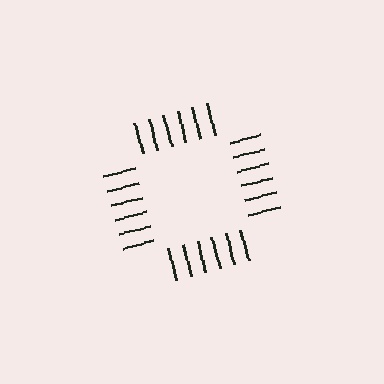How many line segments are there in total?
24 — 6 along each of the 4 edges.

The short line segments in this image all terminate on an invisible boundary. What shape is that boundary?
An illusory square — the line segments terminate on its edges but no continuous stroke is drawn.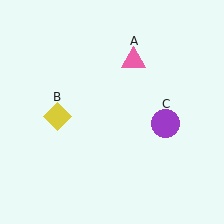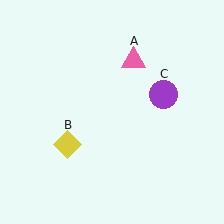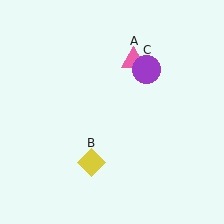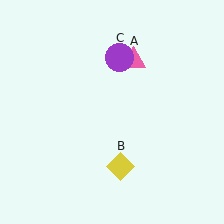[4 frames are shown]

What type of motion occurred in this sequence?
The yellow diamond (object B), purple circle (object C) rotated counterclockwise around the center of the scene.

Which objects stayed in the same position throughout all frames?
Pink triangle (object A) remained stationary.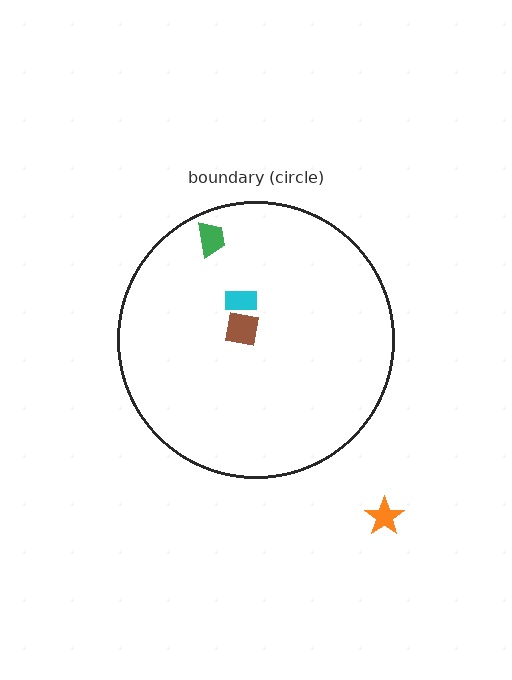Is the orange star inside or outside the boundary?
Outside.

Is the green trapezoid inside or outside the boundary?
Inside.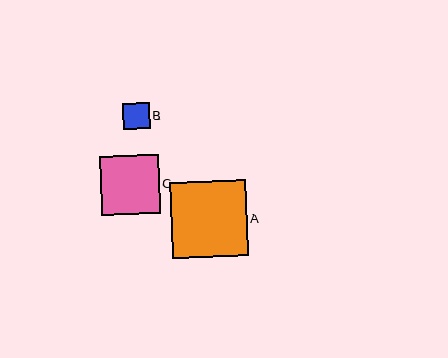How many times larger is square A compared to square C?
Square A is approximately 1.3 times the size of square C.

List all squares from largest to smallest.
From largest to smallest: A, C, B.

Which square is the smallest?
Square B is the smallest with a size of approximately 27 pixels.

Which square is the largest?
Square A is the largest with a size of approximately 76 pixels.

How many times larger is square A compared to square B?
Square A is approximately 2.9 times the size of square B.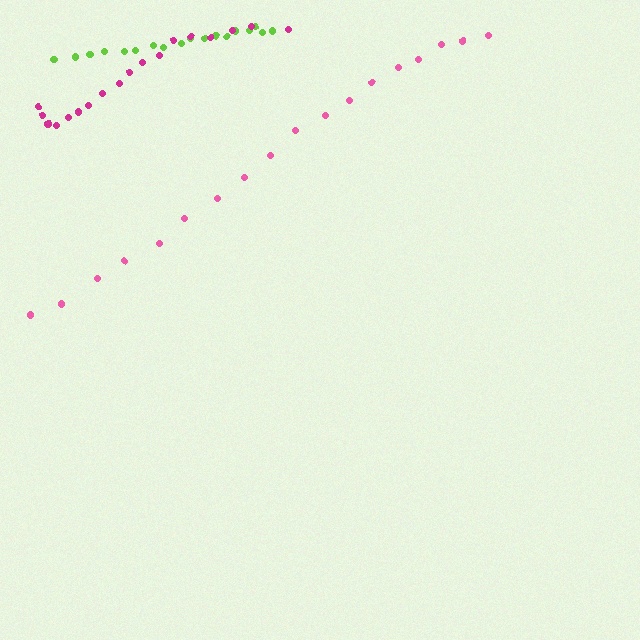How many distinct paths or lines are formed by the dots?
There are 3 distinct paths.